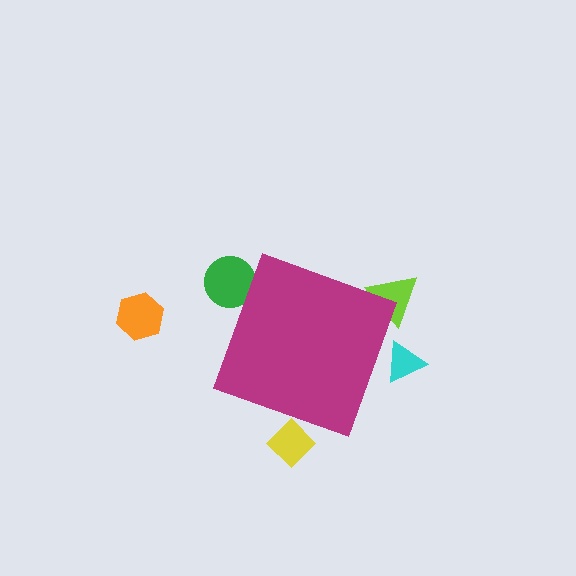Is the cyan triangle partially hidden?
Yes, the cyan triangle is partially hidden behind the magenta diamond.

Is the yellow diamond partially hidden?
Yes, the yellow diamond is partially hidden behind the magenta diamond.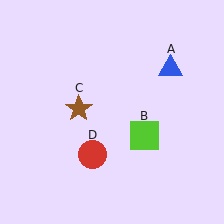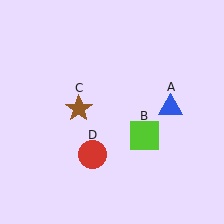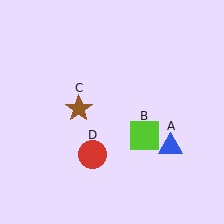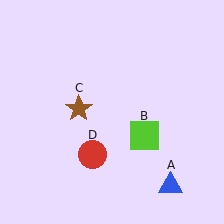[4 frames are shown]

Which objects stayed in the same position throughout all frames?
Lime square (object B) and brown star (object C) and red circle (object D) remained stationary.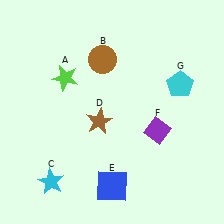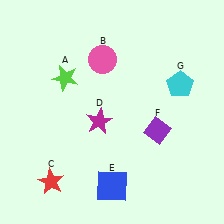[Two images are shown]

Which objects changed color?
B changed from brown to pink. C changed from cyan to red. D changed from brown to magenta.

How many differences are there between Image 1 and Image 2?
There are 3 differences between the two images.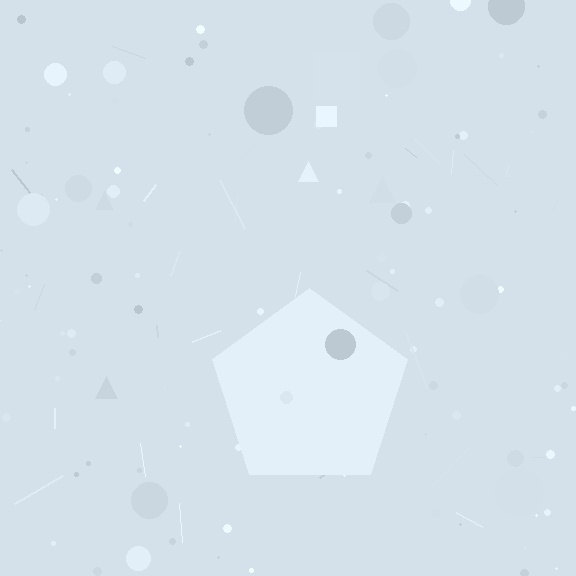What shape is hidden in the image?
A pentagon is hidden in the image.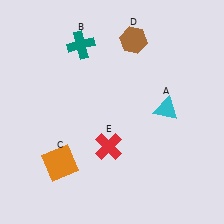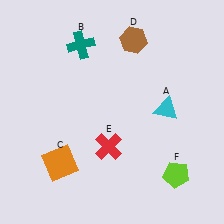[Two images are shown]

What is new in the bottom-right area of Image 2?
A lime pentagon (F) was added in the bottom-right area of Image 2.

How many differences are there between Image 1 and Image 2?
There is 1 difference between the two images.